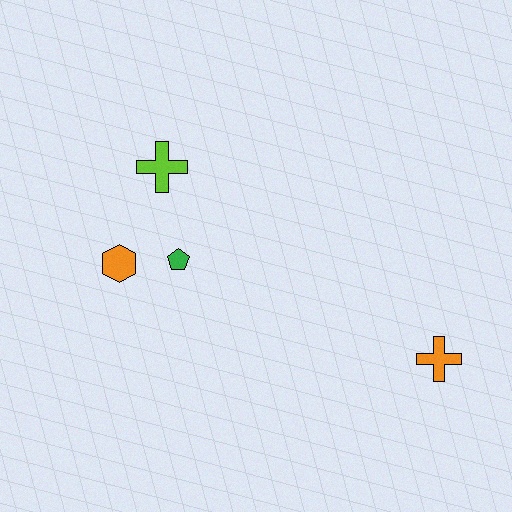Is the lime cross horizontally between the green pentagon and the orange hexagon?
Yes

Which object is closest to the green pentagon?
The orange hexagon is closest to the green pentagon.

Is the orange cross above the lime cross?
No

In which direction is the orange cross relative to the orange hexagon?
The orange cross is to the right of the orange hexagon.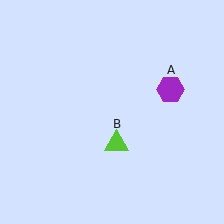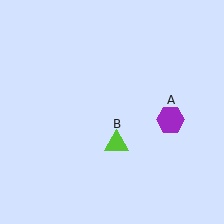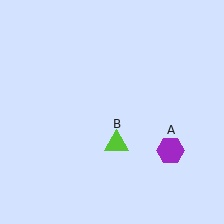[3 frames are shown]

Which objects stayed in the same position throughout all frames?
Lime triangle (object B) remained stationary.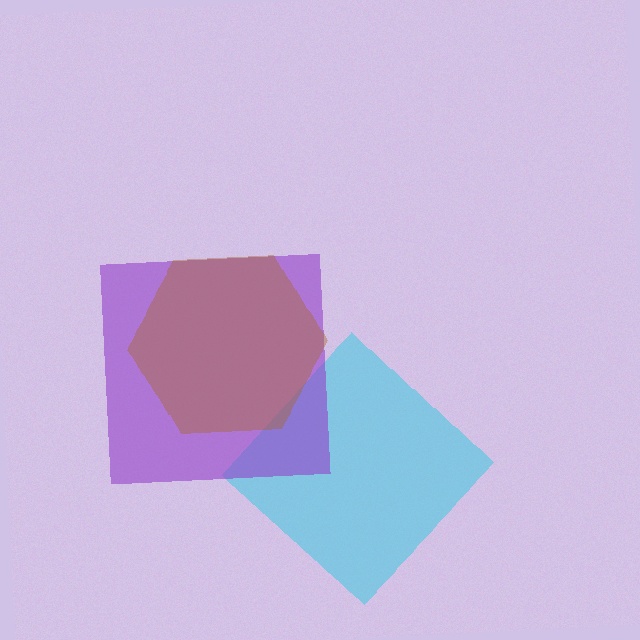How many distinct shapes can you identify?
There are 3 distinct shapes: a cyan diamond, a purple square, a brown hexagon.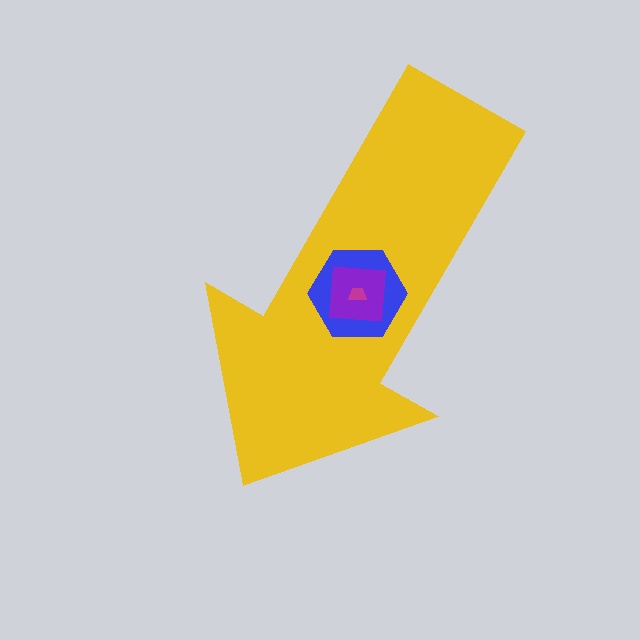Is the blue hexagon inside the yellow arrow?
Yes.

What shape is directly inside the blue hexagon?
The purple square.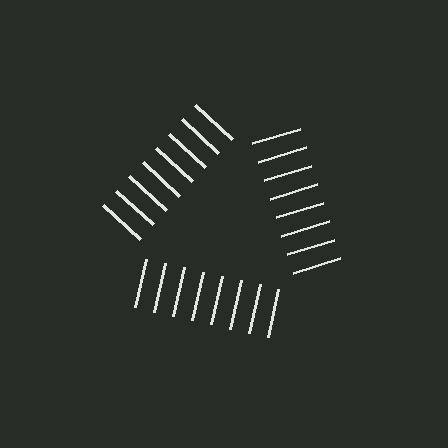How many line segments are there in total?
24 — 8 along each of the 3 edges.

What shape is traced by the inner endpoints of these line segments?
An illusory triangle — the line segments terminate on its edges but no continuous stroke is drawn.